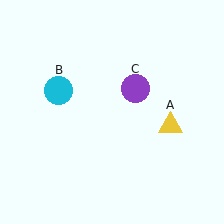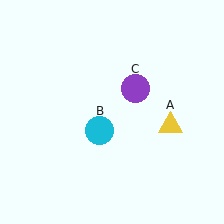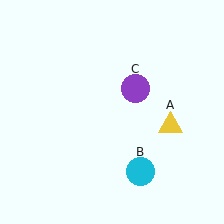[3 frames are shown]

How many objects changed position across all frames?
1 object changed position: cyan circle (object B).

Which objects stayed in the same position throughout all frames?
Yellow triangle (object A) and purple circle (object C) remained stationary.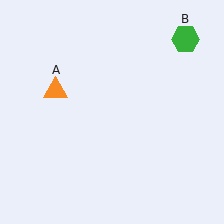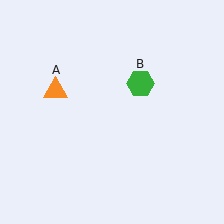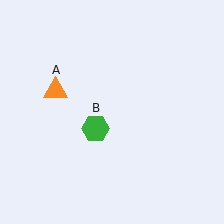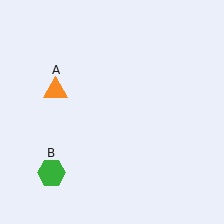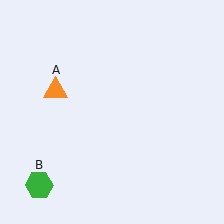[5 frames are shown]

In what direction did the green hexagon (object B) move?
The green hexagon (object B) moved down and to the left.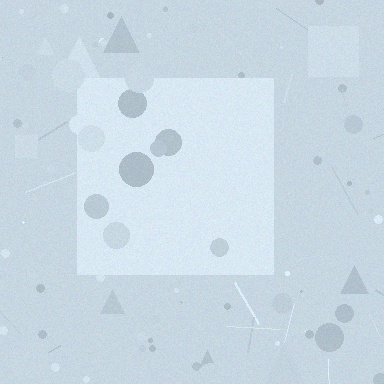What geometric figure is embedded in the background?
A square is embedded in the background.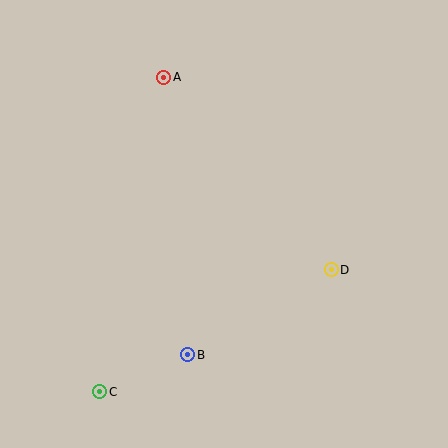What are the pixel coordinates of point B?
Point B is at (188, 355).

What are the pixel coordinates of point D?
Point D is at (331, 270).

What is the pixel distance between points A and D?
The distance between A and D is 255 pixels.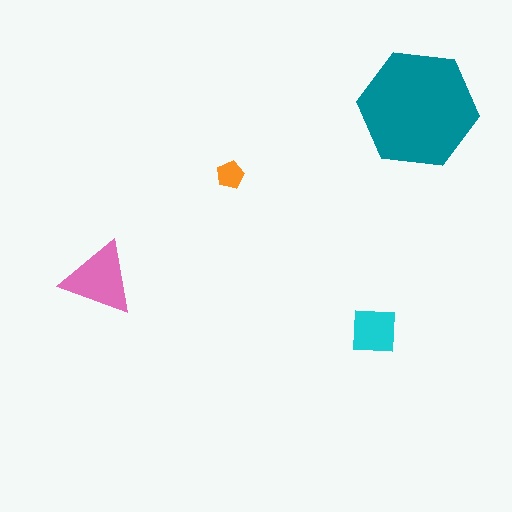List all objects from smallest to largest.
The orange pentagon, the cyan square, the pink triangle, the teal hexagon.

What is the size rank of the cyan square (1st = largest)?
3rd.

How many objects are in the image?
There are 4 objects in the image.